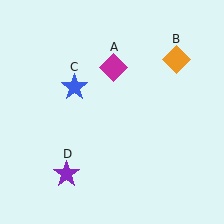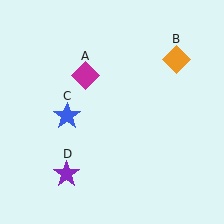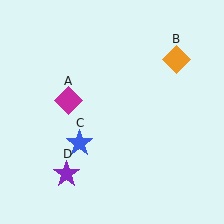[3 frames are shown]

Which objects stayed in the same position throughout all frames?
Orange diamond (object B) and purple star (object D) remained stationary.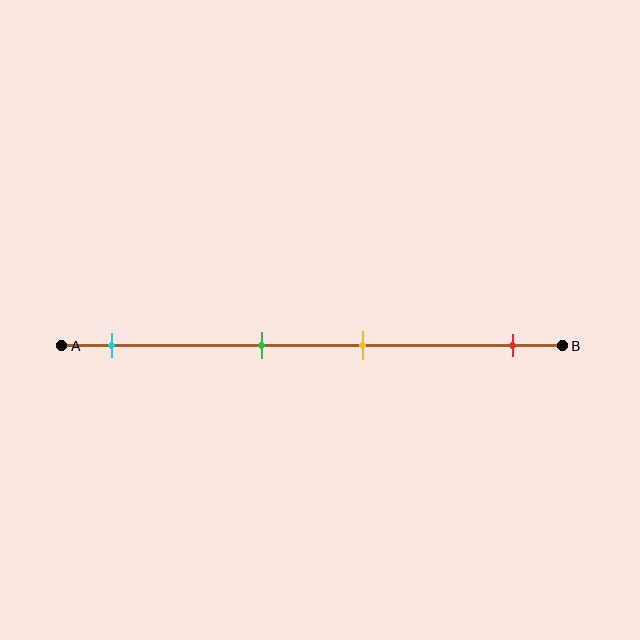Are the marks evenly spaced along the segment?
No, the marks are not evenly spaced.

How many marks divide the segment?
There are 4 marks dividing the segment.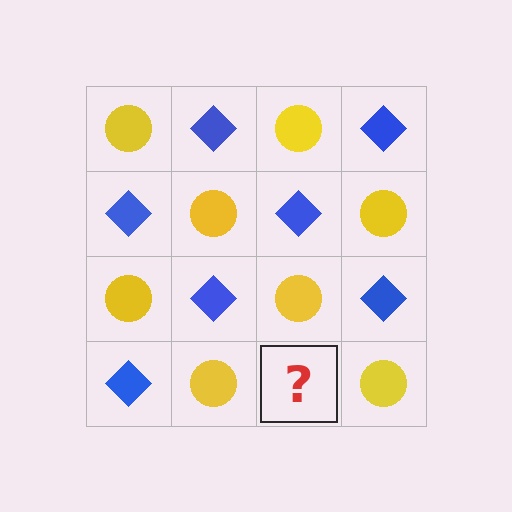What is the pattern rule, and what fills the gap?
The rule is that it alternates yellow circle and blue diamond in a checkerboard pattern. The gap should be filled with a blue diamond.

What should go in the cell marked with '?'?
The missing cell should contain a blue diamond.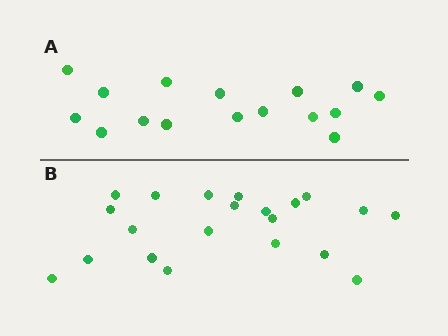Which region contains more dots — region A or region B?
Region B (the bottom region) has more dots.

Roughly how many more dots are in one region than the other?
Region B has about 5 more dots than region A.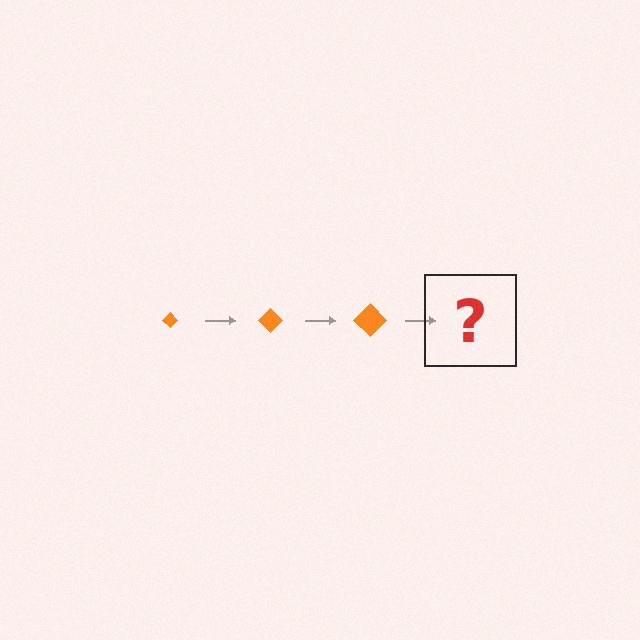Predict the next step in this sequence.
The next step is an orange diamond, larger than the previous one.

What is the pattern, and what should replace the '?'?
The pattern is that the diamond gets progressively larger each step. The '?' should be an orange diamond, larger than the previous one.